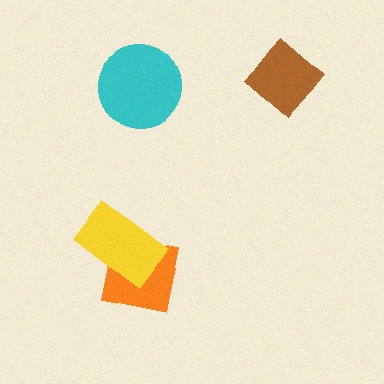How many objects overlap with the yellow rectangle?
1 object overlaps with the yellow rectangle.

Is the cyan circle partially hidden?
No, no other shape covers it.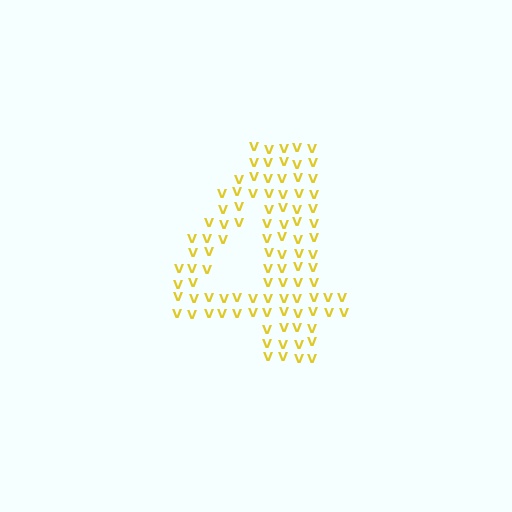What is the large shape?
The large shape is the digit 4.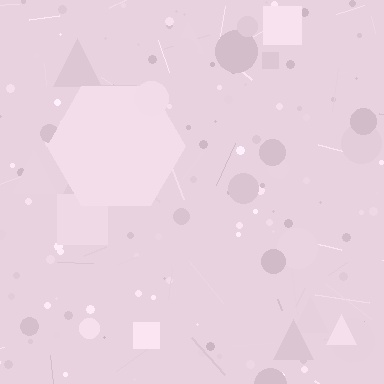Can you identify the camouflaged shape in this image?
The camouflaged shape is a hexagon.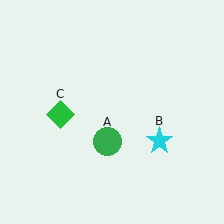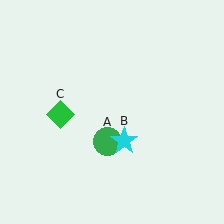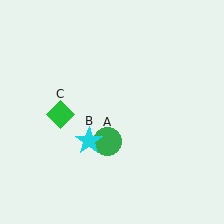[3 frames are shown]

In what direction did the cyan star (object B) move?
The cyan star (object B) moved left.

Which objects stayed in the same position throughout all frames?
Green circle (object A) and green diamond (object C) remained stationary.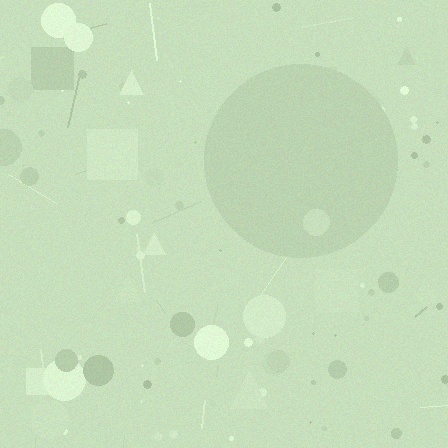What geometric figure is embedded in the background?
A circle is embedded in the background.